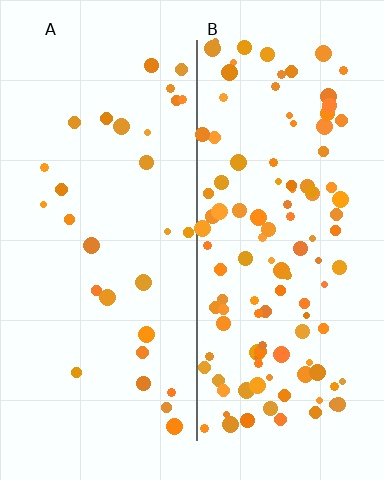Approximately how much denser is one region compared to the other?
Approximately 3.8× — region B over region A.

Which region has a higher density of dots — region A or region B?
B (the right).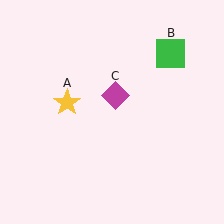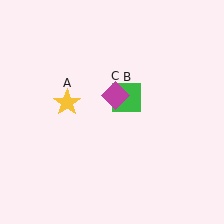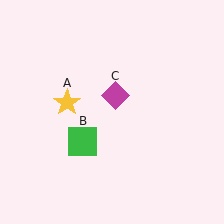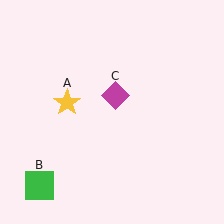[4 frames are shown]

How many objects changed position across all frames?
1 object changed position: green square (object B).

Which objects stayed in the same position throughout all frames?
Yellow star (object A) and magenta diamond (object C) remained stationary.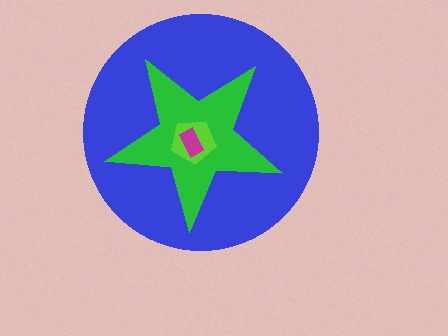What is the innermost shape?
The magenta rectangle.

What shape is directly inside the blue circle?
The green star.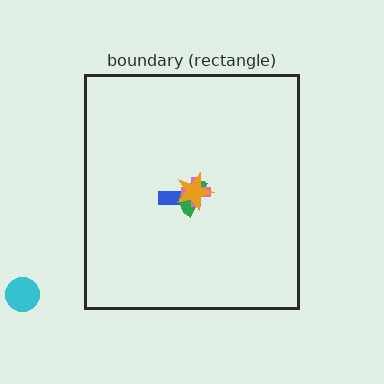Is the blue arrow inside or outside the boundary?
Inside.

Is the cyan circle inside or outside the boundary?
Outside.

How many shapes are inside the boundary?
4 inside, 1 outside.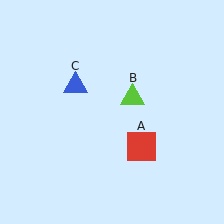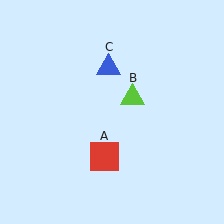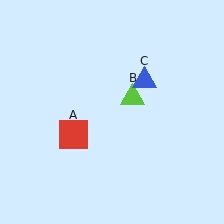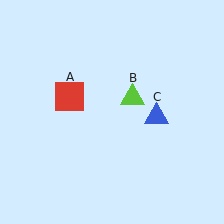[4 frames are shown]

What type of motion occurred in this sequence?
The red square (object A), blue triangle (object C) rotated clockwise around the center of the scene.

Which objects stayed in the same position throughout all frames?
Lime triangle (object B) remained stationary.